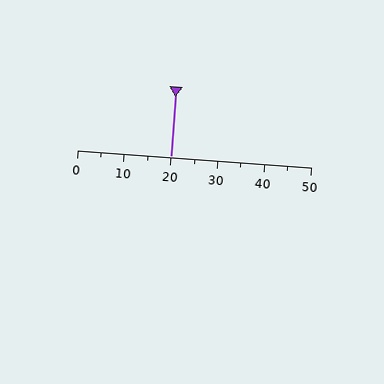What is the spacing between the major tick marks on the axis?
The major ticks are spaced 10 apart.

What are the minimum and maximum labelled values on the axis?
The axis runs from 0 to 50.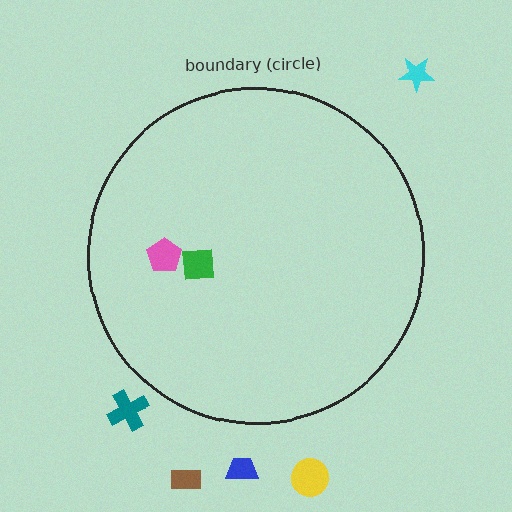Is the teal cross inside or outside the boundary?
Outside.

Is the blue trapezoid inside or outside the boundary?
Outside.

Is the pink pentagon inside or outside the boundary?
Inside.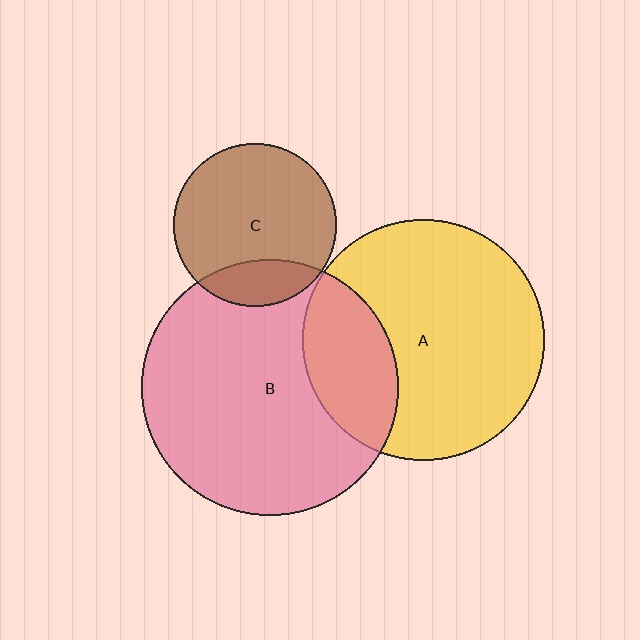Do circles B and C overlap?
Yes.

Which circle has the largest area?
Circle B (pink).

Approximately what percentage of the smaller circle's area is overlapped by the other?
Approximately 20%.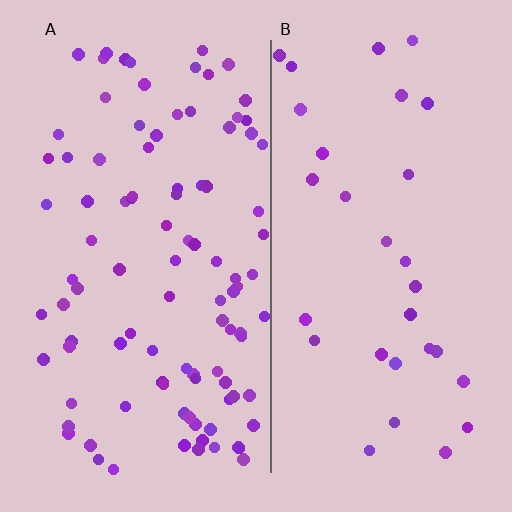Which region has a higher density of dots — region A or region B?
A (the left).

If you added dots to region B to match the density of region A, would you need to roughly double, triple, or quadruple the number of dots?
Approximately triple.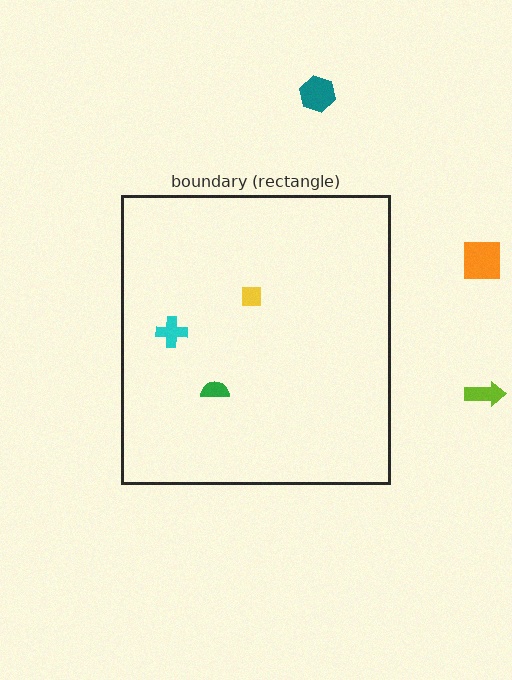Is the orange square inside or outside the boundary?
Outside.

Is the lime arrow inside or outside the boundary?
Outside.